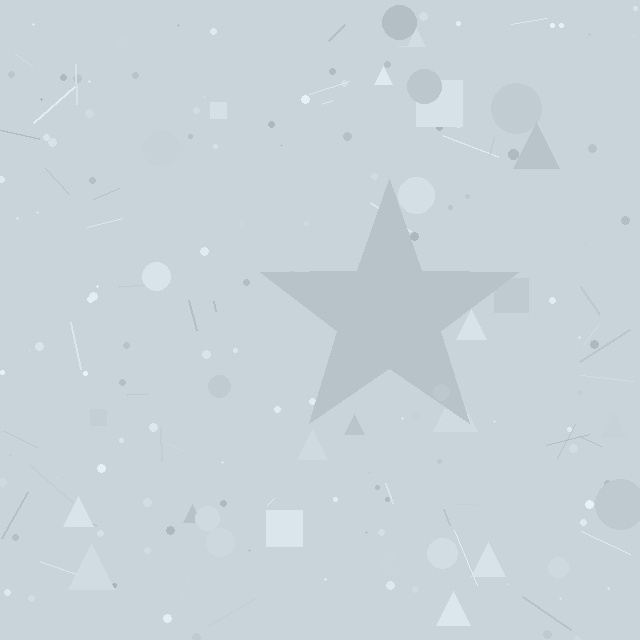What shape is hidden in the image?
A star is hidden in the image.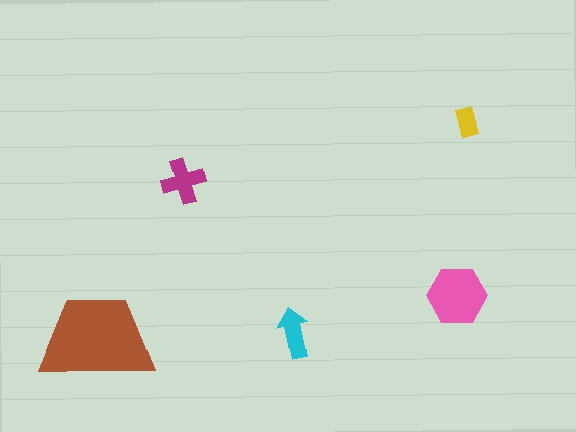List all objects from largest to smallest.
The brown trapezoid, the pink hexagon, the magenta cross, the cyan arrow, the yellow rectangle.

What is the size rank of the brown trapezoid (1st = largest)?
1st.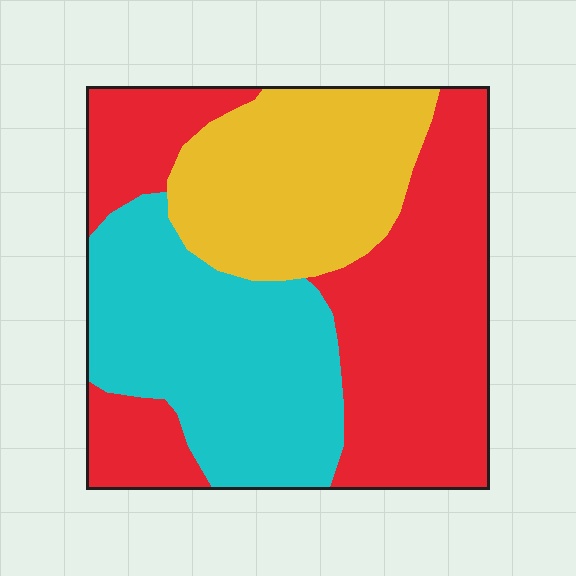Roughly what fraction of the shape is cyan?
Cyan covers around 30% of the shape.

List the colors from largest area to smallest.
From largest to smallest: red, cyan, yellow.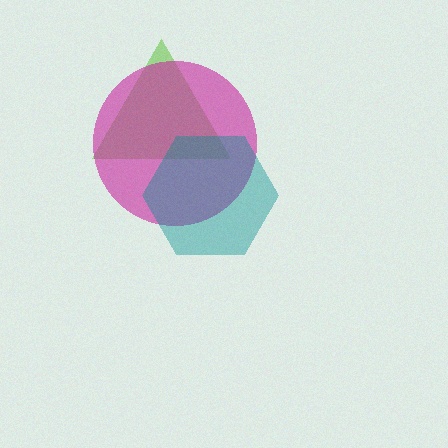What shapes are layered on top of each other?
The layered shapes are: a lime triangle, a magenta circle, a teal hexagon.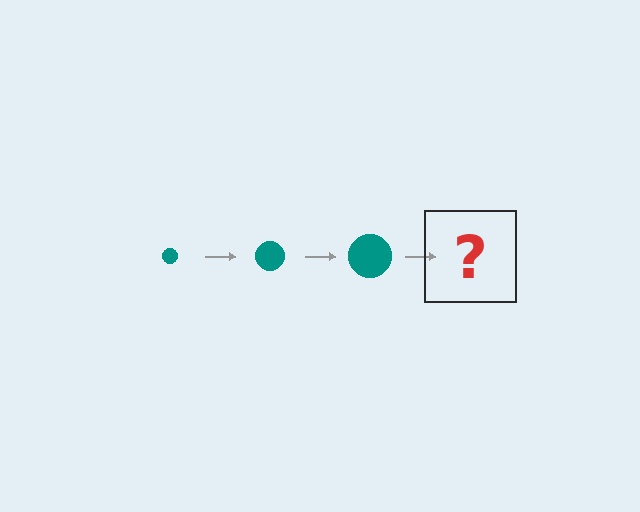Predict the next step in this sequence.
The next step is a teal circle, larger than the previous one.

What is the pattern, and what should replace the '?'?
The pattern is that the circle gets progressively larger each step. The '?' should be a teal circle, larger than the previous one.